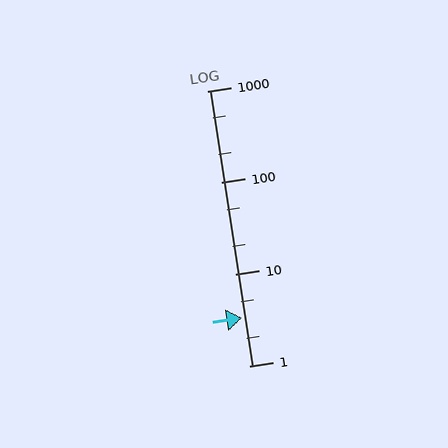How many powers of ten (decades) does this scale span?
The scale spans 3 decades, from 1 to 1000.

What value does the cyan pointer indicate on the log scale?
The pointer indicates approximately 3.3.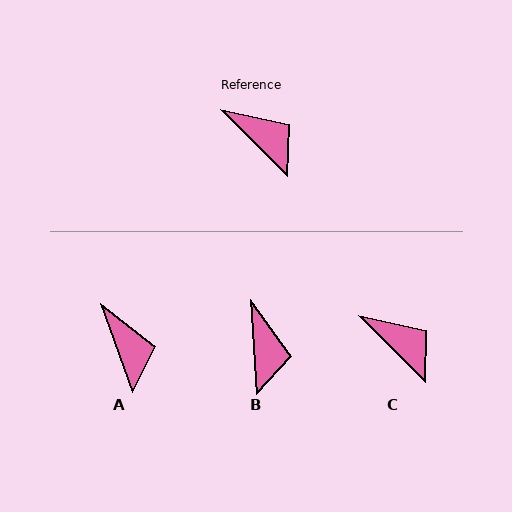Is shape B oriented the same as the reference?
No, it is off by about 41 degrees.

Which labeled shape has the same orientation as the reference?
C.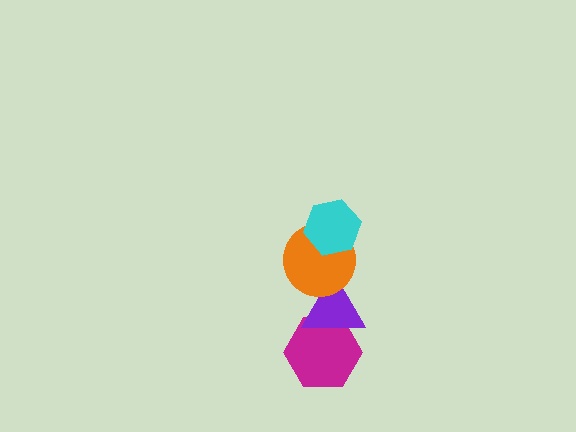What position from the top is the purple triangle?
The purple triangle is 3rd from the top.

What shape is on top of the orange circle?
The cyan hexagon is on top of the orange circle.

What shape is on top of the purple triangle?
The orange circle is on top of the purple triangle.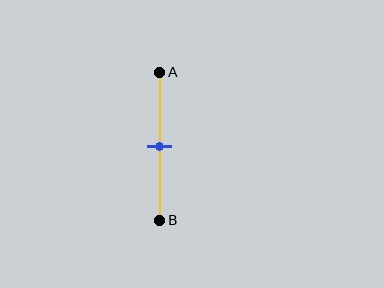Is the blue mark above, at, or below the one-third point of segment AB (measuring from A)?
The blue mark is below the one-third point of segment AB.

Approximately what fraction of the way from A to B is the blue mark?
The blue mark is approximately 50% of the way from A to B.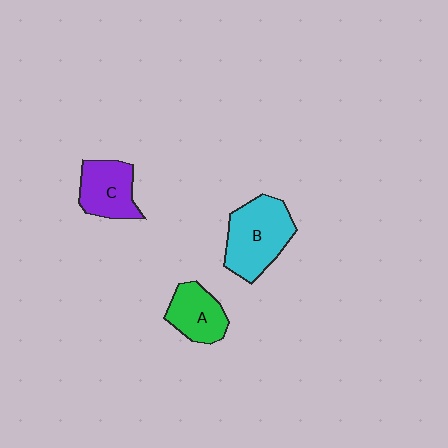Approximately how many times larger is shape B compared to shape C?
Approximately 1.4 times.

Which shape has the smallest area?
Shape A (green).